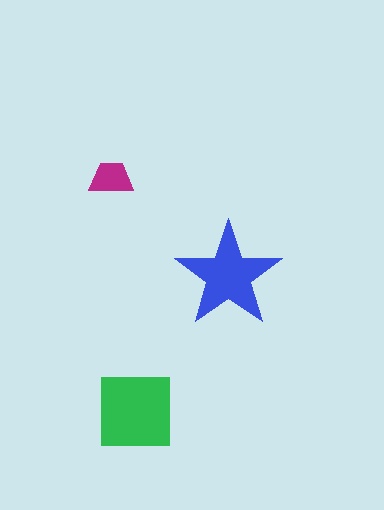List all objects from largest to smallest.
The green square, the blue star, the magenta trapezoid.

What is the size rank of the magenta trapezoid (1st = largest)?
3rd.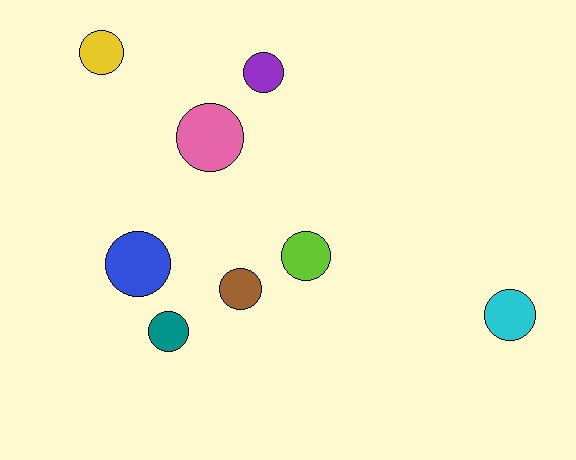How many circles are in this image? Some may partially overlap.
There are 8 circles.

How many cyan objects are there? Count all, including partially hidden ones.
There is 1 cyan object.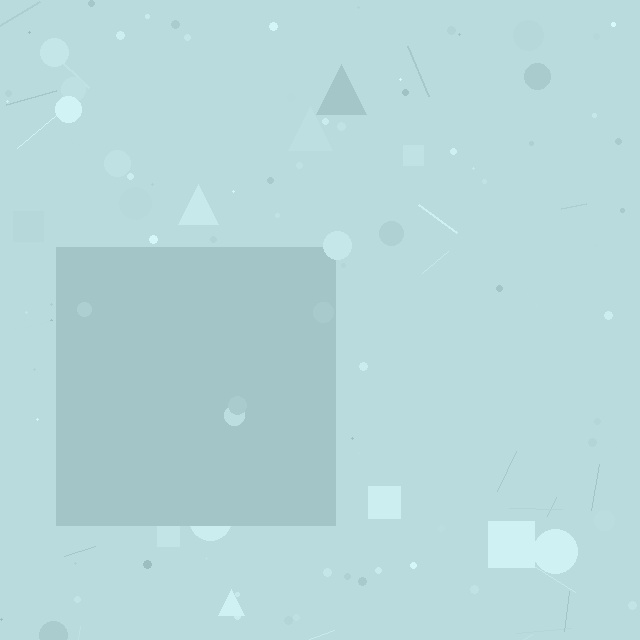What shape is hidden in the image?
A square is hidden in the image.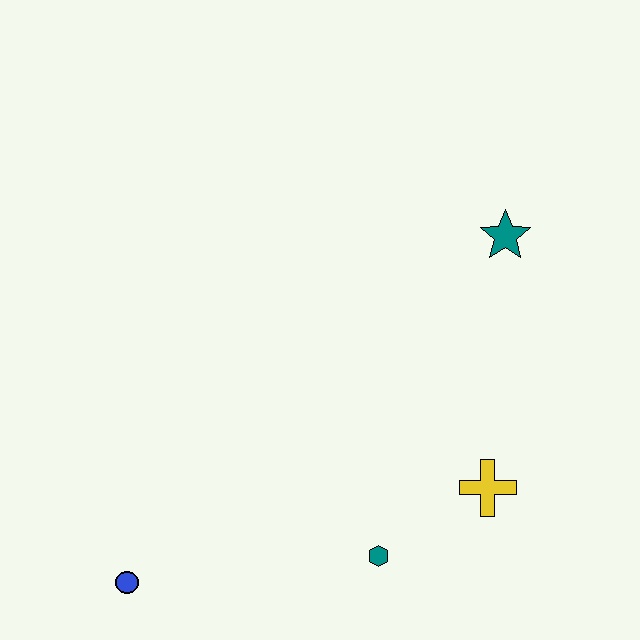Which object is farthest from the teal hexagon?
The teal star is farthest from the teal hexagon.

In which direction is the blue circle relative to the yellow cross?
The blue circle is to the left of the yellow cross.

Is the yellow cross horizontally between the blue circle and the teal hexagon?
No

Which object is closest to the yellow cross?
The teal hexagon is closest to the yellow cross.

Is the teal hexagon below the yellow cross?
Yes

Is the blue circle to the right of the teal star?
No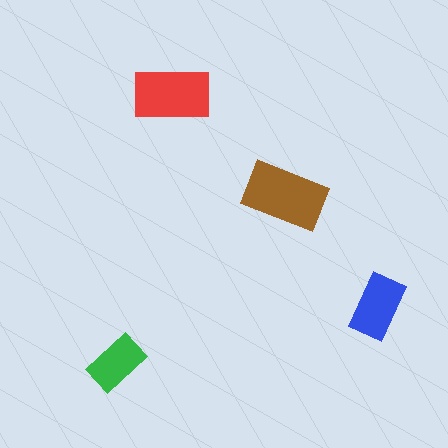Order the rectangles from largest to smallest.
the brown one, the red one, the blue one, the green one.